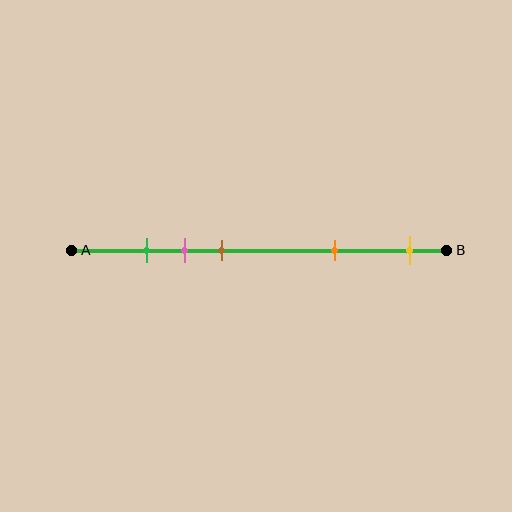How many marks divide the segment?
There are 5 marks dividing the segment.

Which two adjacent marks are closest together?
The green and pink marks are the closest adjacent pair.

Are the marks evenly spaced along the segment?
No, the marks are not evenly spaced.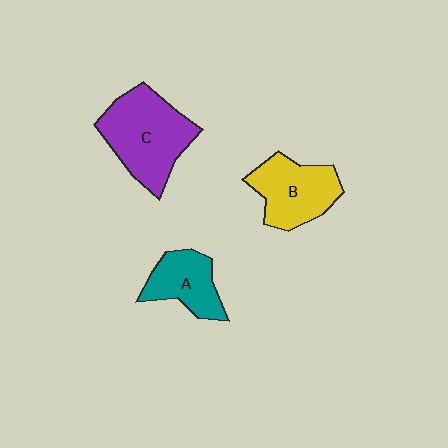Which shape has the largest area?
Shape C (purple).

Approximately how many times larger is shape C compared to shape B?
Approximately 1.3 times.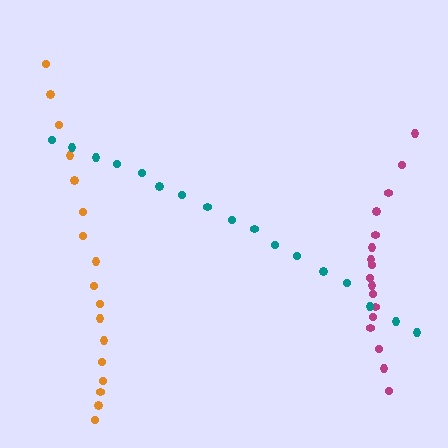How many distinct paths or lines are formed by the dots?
There are 3 distinct paths.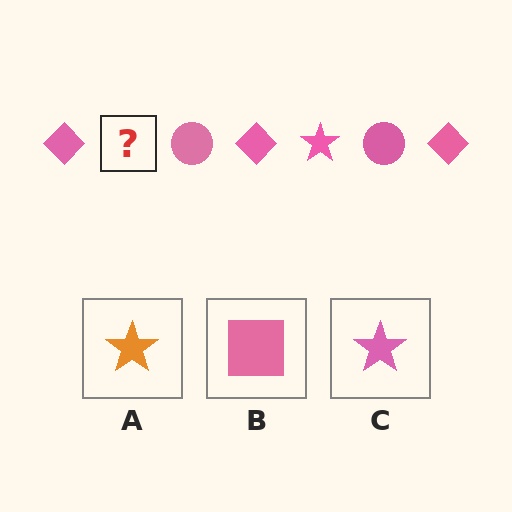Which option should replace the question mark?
Option C.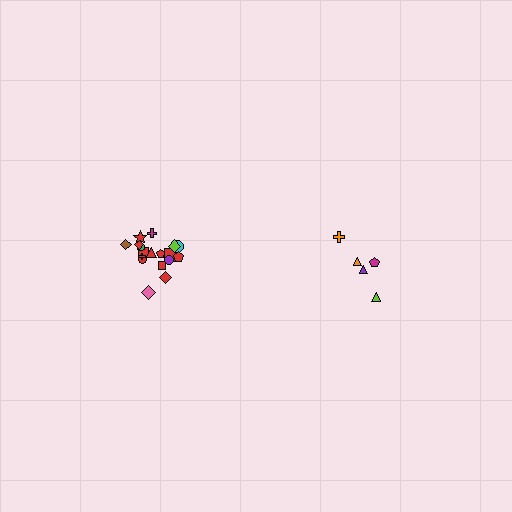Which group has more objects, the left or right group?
The left group.